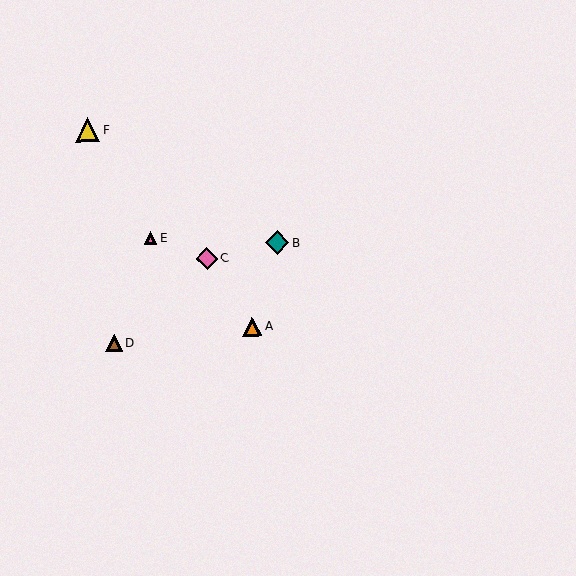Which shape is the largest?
The yellow triangle (labeled F) is the largest.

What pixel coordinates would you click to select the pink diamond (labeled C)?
Click at (207, 259) to select the pink diamond C.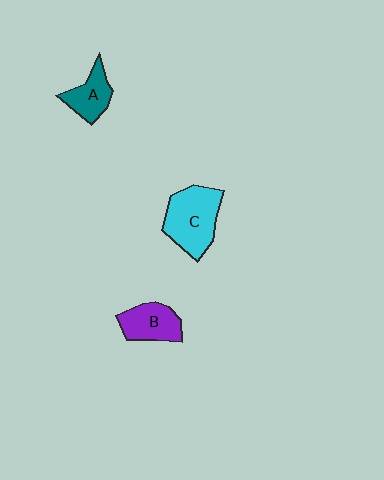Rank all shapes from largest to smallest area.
From largest to smallest: C (cyan), B (purple), A (teal).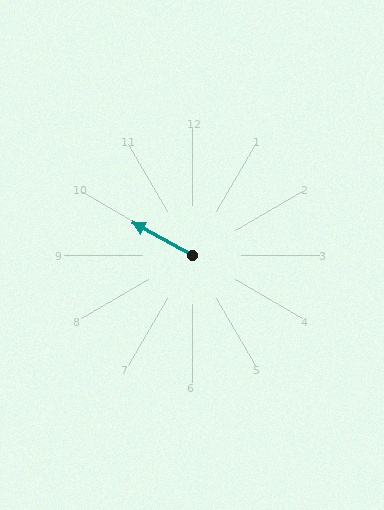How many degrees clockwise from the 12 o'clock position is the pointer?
Approximately 298 degrees.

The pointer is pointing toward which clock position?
Roughly 10 o'clock.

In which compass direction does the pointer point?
Northwest.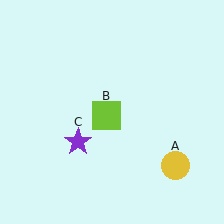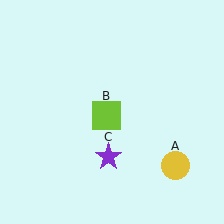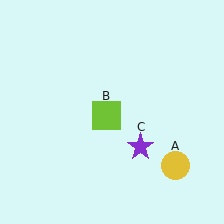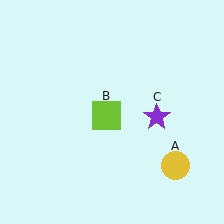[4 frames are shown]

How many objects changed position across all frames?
1 object changed position: purple star (object C).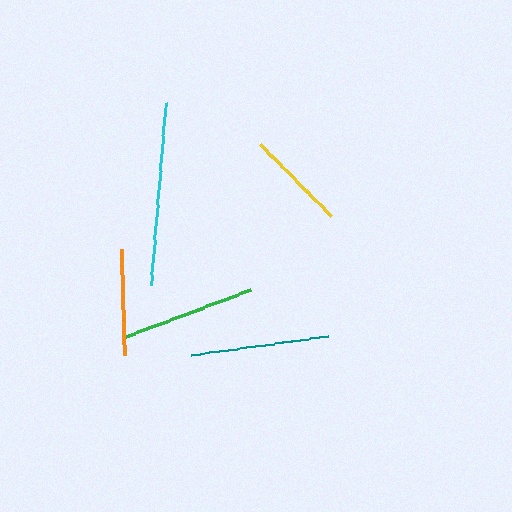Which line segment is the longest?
The cyan line is the longest at approximately 183 pixels.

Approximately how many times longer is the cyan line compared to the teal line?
The cyan line is approximately 1.3 times the length of the teal line.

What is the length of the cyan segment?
The cyan segment is approximately 183 pixels long.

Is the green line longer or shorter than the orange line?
The green line is longer than the orange line.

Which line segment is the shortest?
The yellow line is the shortest at approximately 100 pixels.